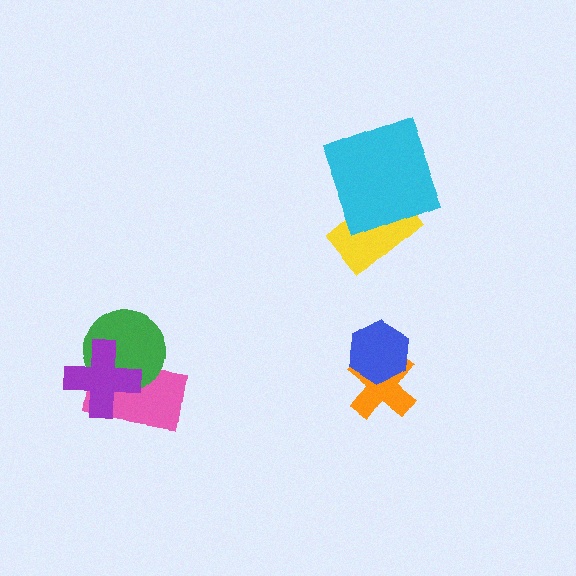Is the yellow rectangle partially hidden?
Yes, it is partially covered by another shape.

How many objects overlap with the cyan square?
1 object overlaps with the cyan square.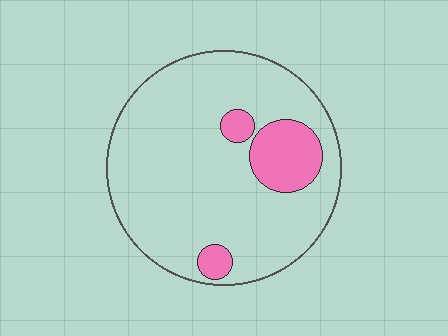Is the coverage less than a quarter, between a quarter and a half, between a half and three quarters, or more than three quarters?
Less than a quarter.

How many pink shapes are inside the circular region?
3.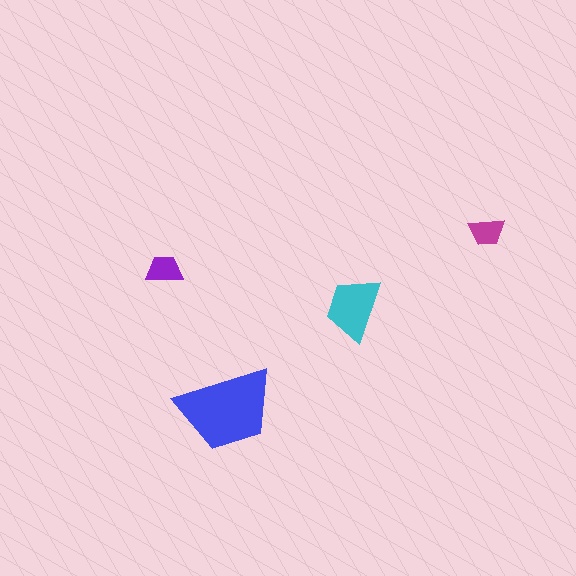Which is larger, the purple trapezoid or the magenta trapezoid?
The purple one.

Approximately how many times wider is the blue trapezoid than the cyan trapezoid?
About 1.5 times wider.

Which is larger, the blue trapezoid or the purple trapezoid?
The blue one.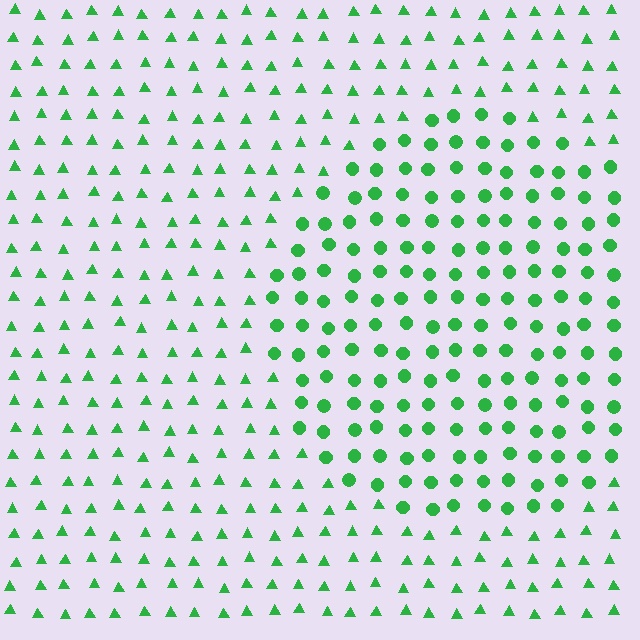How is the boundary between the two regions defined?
The boundary is defined by a change in element shape: circles inside vs. triangles outside. All elements share the same color and spacing.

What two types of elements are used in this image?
The image uses circles inside the circle region and triangles outside it.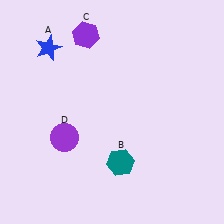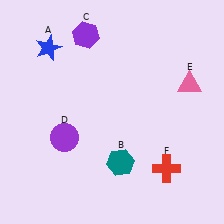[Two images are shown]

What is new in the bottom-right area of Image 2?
A red cross (F) was added in the bottom-right area of Image 2.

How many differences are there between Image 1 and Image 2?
There are 2 differences between the two images.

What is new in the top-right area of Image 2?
A pink triangle (E) was added in the top-right area of Image 2.